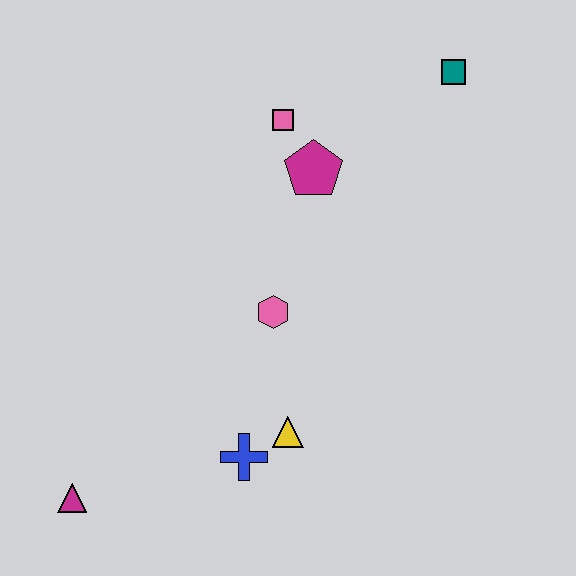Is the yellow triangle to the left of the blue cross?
No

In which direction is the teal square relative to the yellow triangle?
The teal square is above the yellow triangle.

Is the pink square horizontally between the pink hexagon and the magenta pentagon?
Yes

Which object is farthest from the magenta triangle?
The teal square is farthest from the magenta triangle.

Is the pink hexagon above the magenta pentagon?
No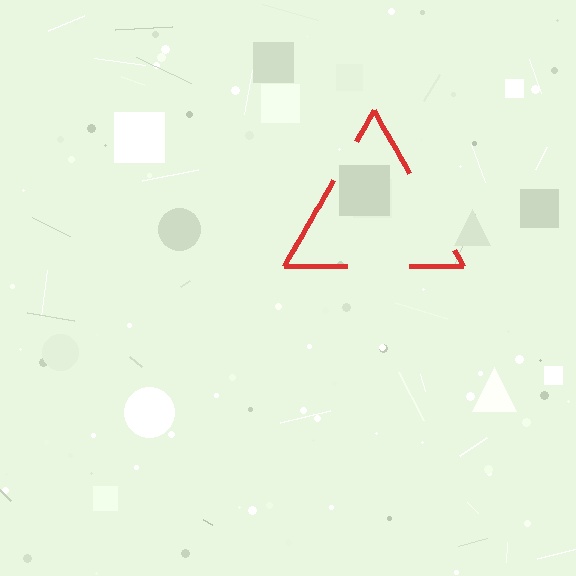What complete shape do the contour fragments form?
The contour fragments form a triangle.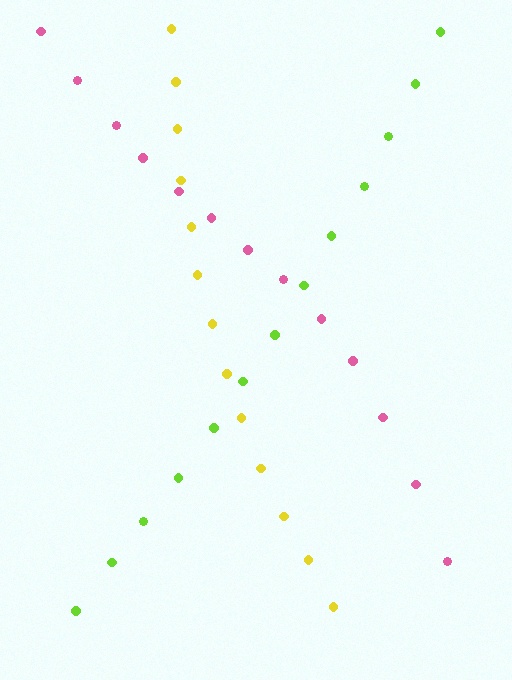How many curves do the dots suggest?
There are 3 distinct paths.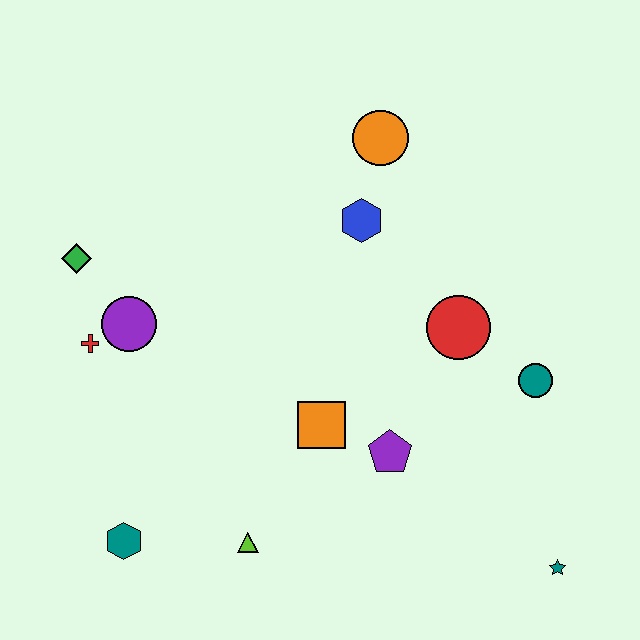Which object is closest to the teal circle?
The red circle is closest to the teal circle.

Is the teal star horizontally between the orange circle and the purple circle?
No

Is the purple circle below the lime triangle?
No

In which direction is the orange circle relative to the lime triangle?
The orange circle is above the lime triangle.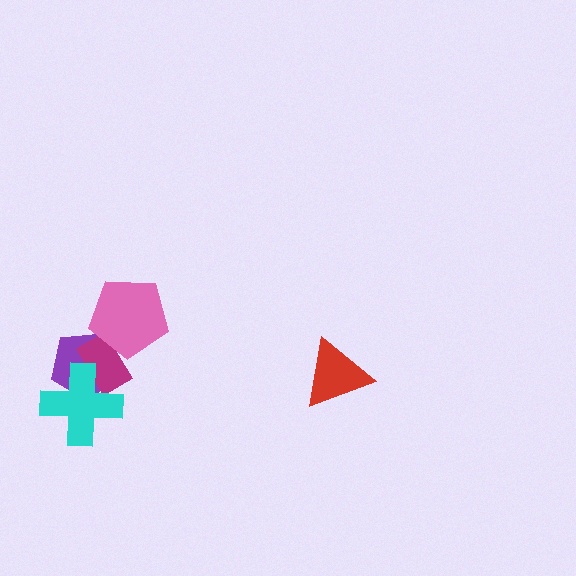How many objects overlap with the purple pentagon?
3 objects overlap with the purple pentagon.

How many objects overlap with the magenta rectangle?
3 objects overlap with the magenta rectangle.